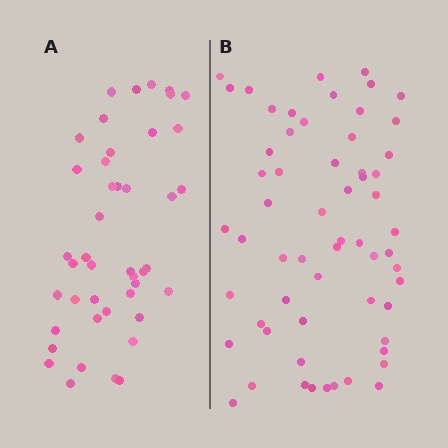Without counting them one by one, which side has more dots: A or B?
Region B (the right region) has more dots.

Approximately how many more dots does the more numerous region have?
Region B has approximately 15 more dots than region A.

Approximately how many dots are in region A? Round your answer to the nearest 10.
About 40 dots. (The exact count is 44, which rounds to 40.)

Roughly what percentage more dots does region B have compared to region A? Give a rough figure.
About 35% more.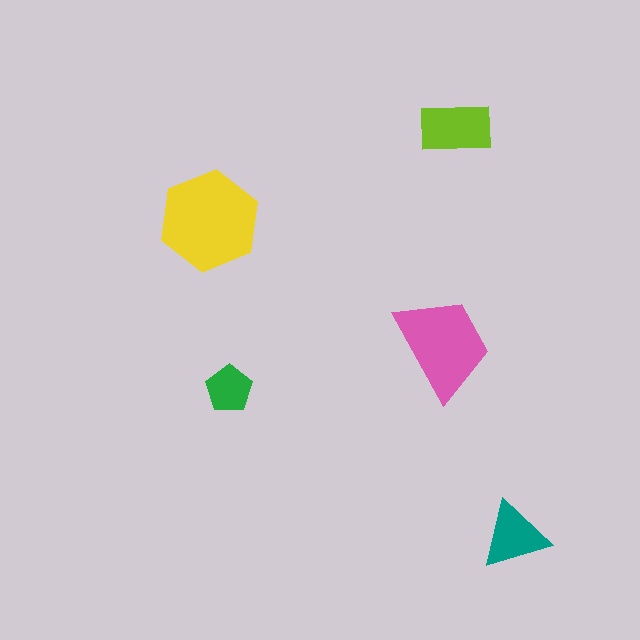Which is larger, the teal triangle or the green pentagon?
The teal triangle.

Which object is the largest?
The yellow hexagon.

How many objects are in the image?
There are 5 objects in the image.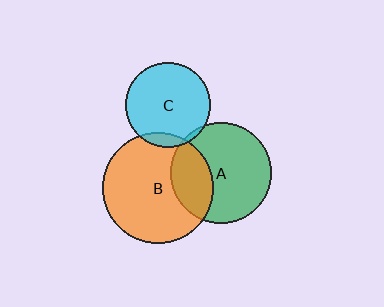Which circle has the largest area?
Circle B (orange).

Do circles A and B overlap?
Yes.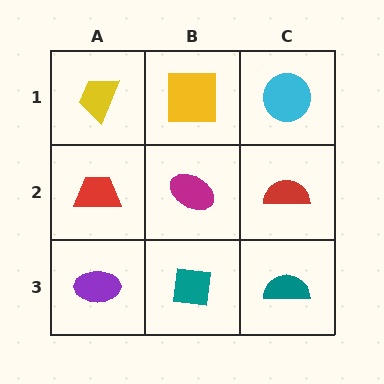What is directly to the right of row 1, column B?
A cyan circle.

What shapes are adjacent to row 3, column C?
A red semicircle (row 2, column C), a teal square (row 3, column B).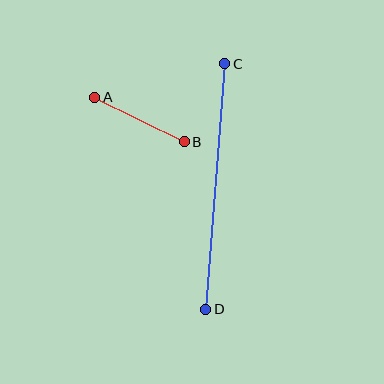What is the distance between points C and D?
The distance is approximately 246 pixels.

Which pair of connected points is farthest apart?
Points C and D are farthest apart.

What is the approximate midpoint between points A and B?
The midpoint is at approximately (139, 120) pixels.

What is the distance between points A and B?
The distance is approximately 100 pixels.